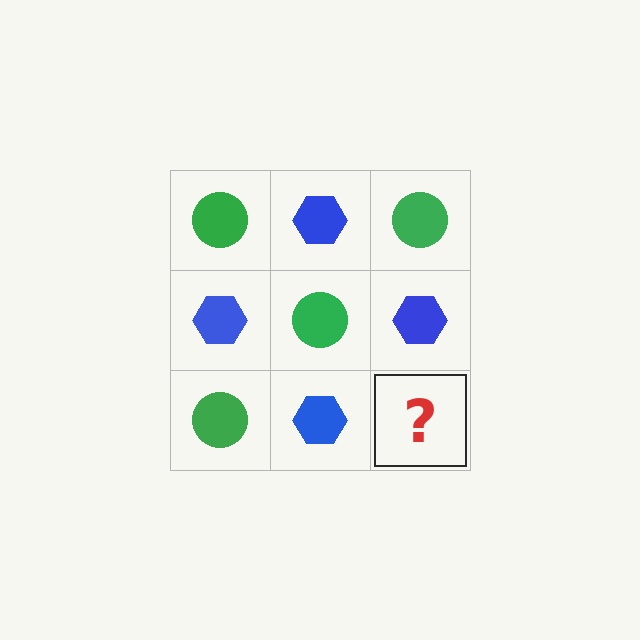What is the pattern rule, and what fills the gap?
The rule is that it alternates green circle and blue hexagon in a checkerboard pattern. The gap should be filled with a green circle.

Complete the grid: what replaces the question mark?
The question mark should be replaced with a green circle.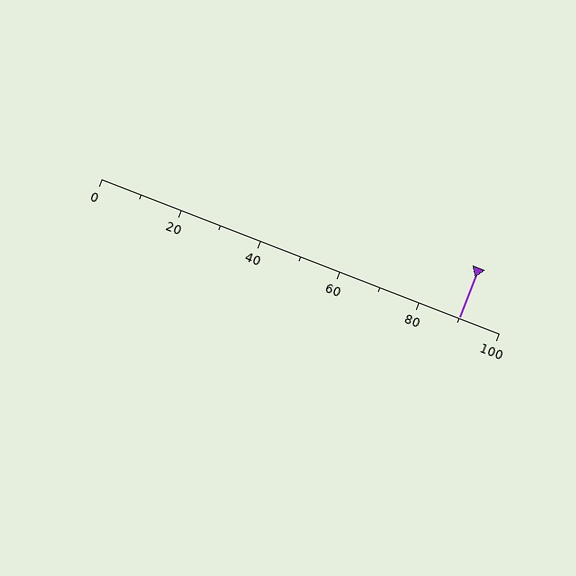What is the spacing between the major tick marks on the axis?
The major ticks are spaced 20 apart.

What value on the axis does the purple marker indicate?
The marker indicates approximately 90.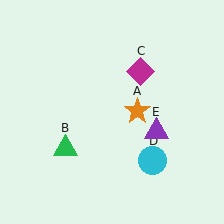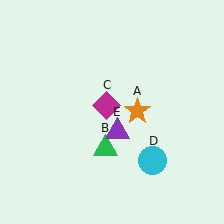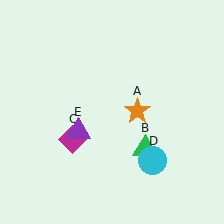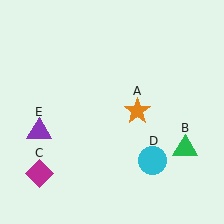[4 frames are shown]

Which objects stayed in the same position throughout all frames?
Orange star (object A) and cyan circle (object D) remained stationary.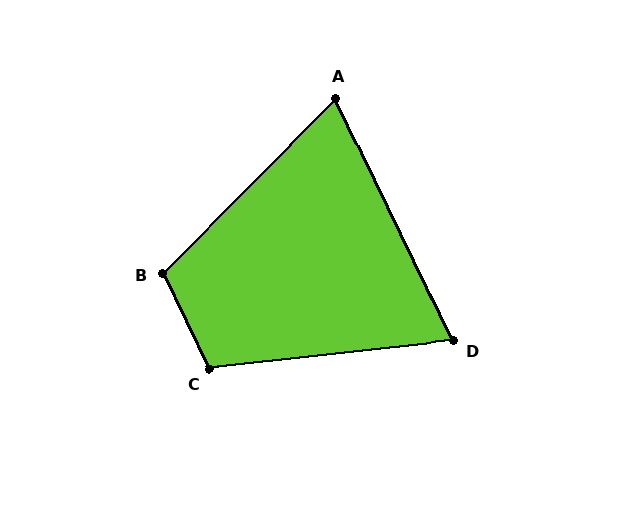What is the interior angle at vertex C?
Approximately 109 degrees (obtuse).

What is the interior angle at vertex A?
Approximately 71 degrees (acute).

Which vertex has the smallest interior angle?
D, at approximately 71 degrees.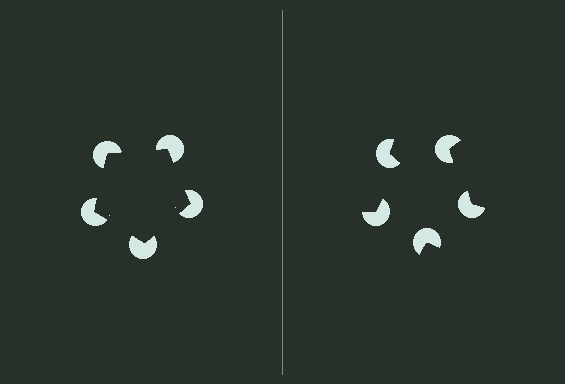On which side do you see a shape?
An illusory pentagon appears on the left side. On the right side the wedge cuts are rotated, so no coherent shape forms.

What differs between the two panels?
The pac-man discs are positioned identically on both sides; only the wedge orientations differ. On the left they align to a pentagon; on the right they are misaligned.